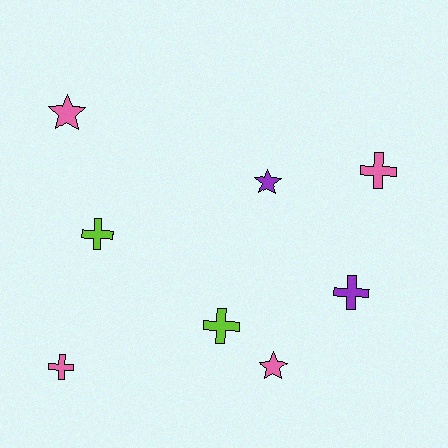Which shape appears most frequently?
Cross, with 5 objects.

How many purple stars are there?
There is 1 purple star.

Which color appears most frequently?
Pink, with 4 objects.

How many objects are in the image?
There are 8 objects.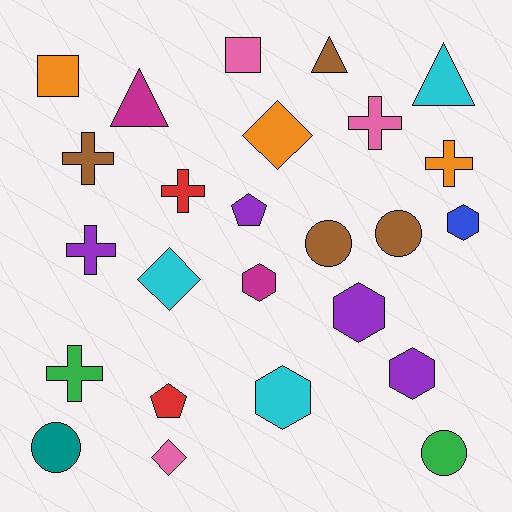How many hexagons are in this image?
There are 5 hexagons.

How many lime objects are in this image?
There are no lime objects.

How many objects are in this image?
There are 25 objects.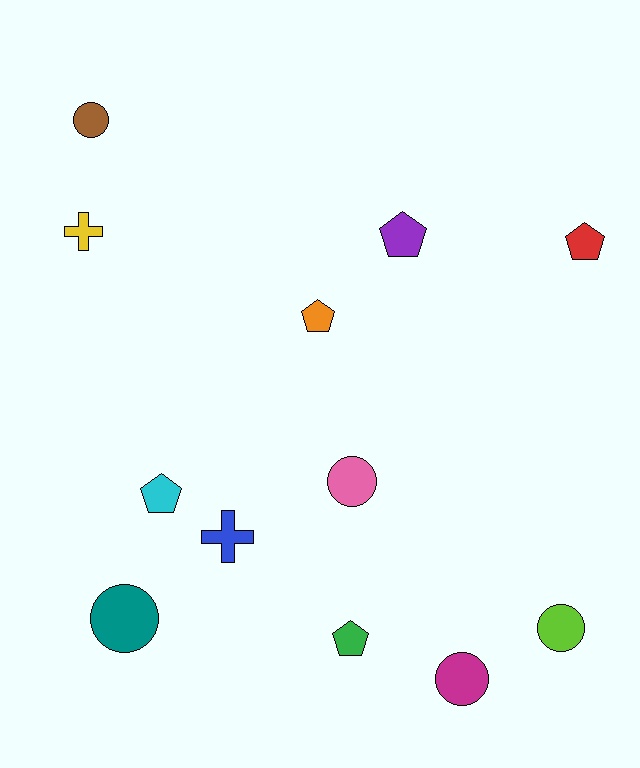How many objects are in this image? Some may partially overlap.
There are 12 objects.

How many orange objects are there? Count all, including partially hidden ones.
There is 1 orange object.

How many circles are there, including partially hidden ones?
There are 5 circles.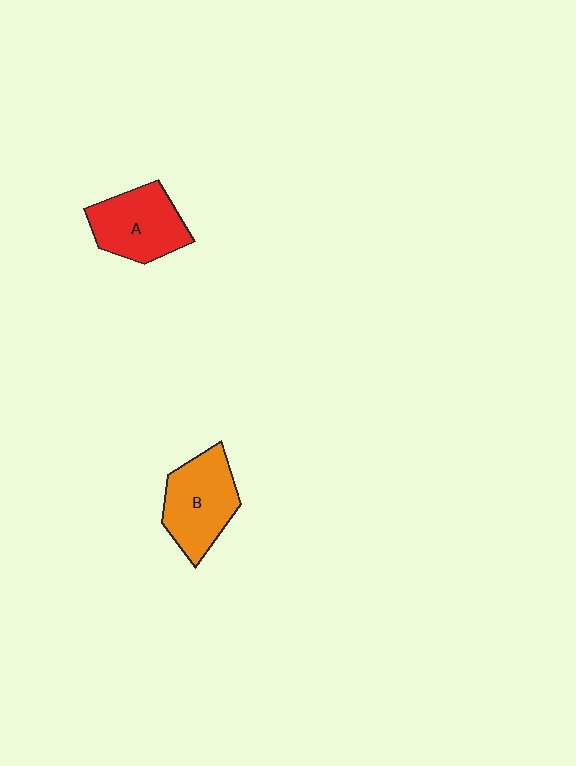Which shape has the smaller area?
Shape A (red).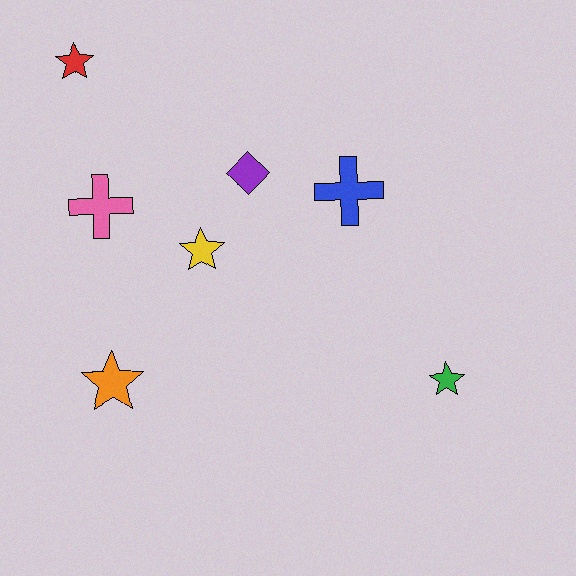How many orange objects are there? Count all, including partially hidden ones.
There is 1 orange object.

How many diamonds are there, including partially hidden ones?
There is 1 diamond.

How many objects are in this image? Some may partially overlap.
There are 7 objects.